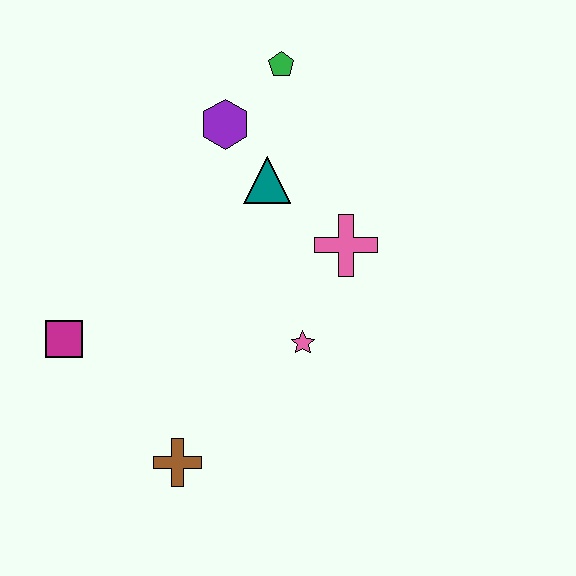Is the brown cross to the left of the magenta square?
No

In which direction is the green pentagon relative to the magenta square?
The green pentagon is above the magenta square.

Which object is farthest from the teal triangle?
The brown cross is farthest from the teal triangle.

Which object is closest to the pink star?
The pink cross is closest to the pink star.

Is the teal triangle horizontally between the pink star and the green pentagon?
No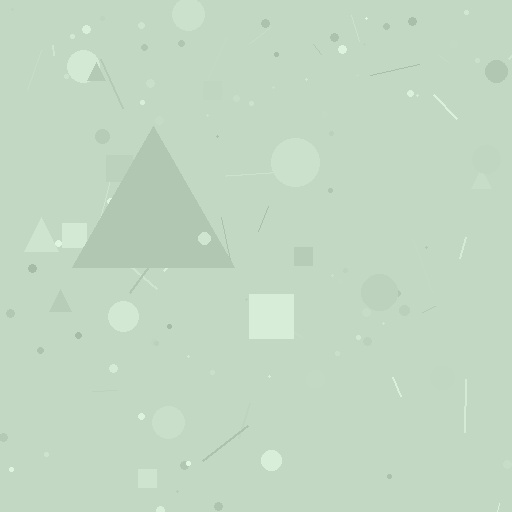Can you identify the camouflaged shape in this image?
The camouflaged shape is a triangle.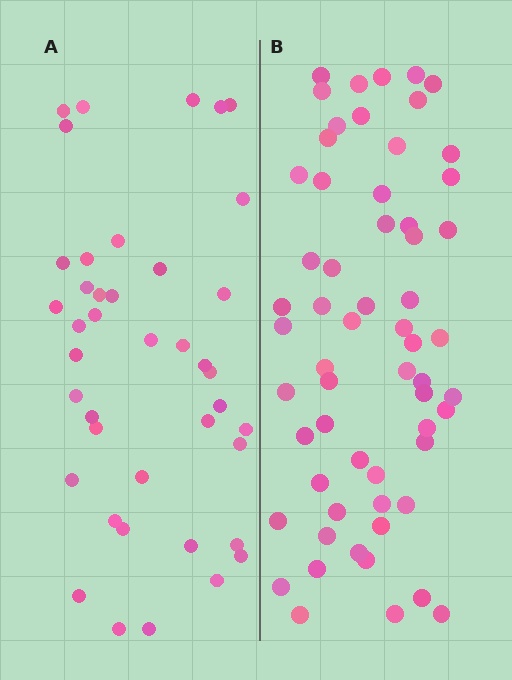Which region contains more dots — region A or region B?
Region B (the right region) has more dots.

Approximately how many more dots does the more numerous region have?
Region B has approximately 20 more dots than region A.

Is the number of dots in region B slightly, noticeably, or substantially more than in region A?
Region B has substantially more. The ratio is roughly 1.5 to 1.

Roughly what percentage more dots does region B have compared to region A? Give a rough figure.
About 45% more.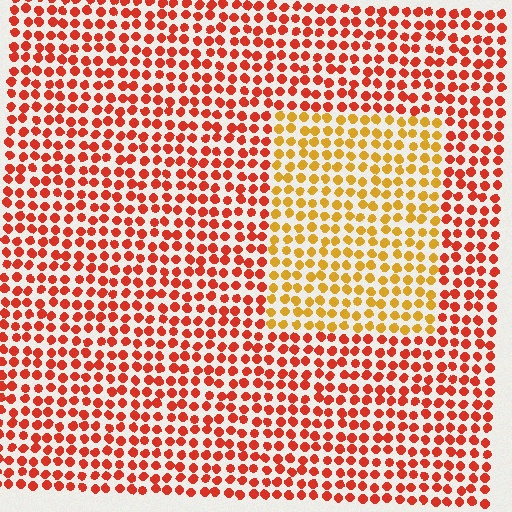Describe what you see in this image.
The image is filled with small red elements in a uniform arrangement. A rectangle-shaped region is visible where the elements are tinted to a slightly different hue, forming a subtle color boundary.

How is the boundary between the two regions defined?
The boundary is defined purely by a slight shift in hue (about 38 degrees). Spacing, size, and orientation are identical on both sides.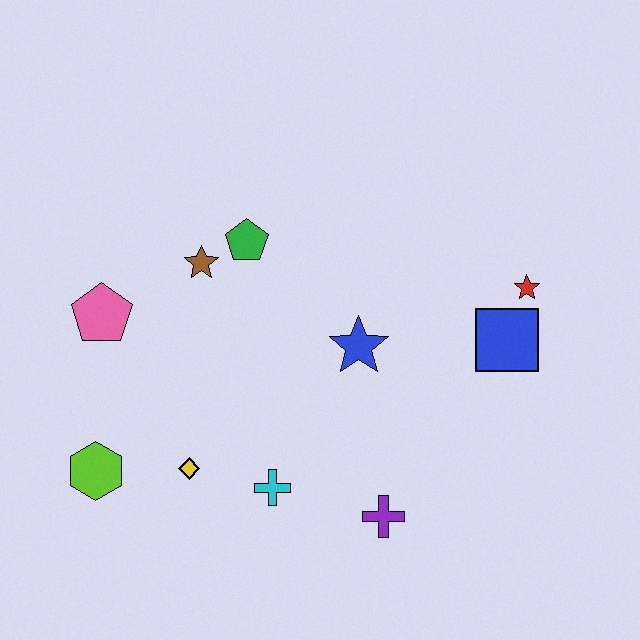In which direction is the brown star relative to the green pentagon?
The brown star is to the left of the green pentagon.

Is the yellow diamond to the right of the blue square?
No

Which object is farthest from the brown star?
The red star is farthest from the brown star.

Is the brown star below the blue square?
No